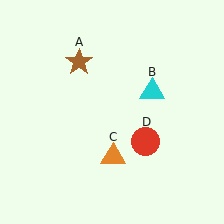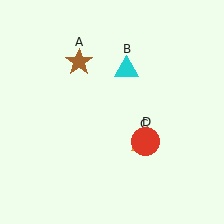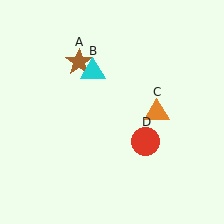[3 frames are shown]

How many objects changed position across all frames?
2 objects changed position: cyan triangle (object B), orange triangle (object C).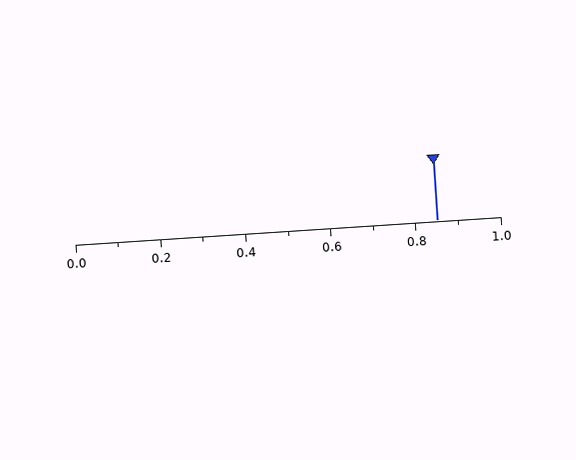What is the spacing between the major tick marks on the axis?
The major ticks are spaced 0.2 apart.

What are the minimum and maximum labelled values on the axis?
The axis runs from 0.0 to 1.0.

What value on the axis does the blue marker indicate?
The marker indicates approximately 0.85.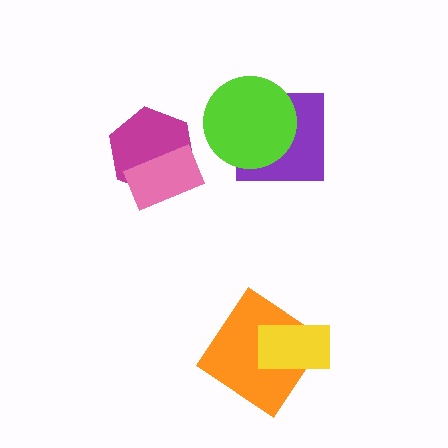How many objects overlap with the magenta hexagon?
1 object overlaps with the magenta hexagon.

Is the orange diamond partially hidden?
Yes, it is partially covered by another shape.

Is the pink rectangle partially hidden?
No, no other shape covers it.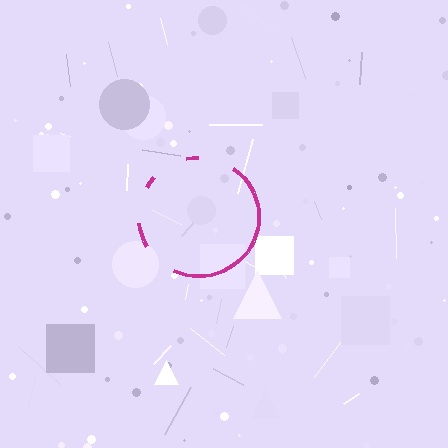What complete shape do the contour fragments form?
The contour fragments form a circle.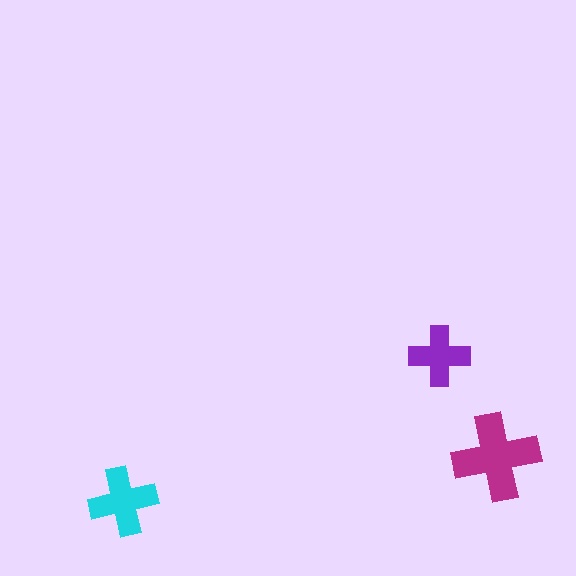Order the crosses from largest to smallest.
the magenta one, the cyan one, the purple one.